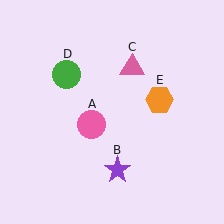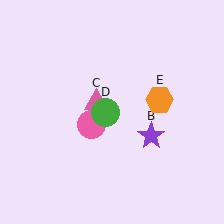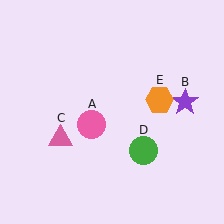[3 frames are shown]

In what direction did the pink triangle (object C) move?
The pink triangle (object C) moved down and to the left.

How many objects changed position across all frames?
3 objects changed position: purple star (object B), pink triangle (object C), green circle (object D).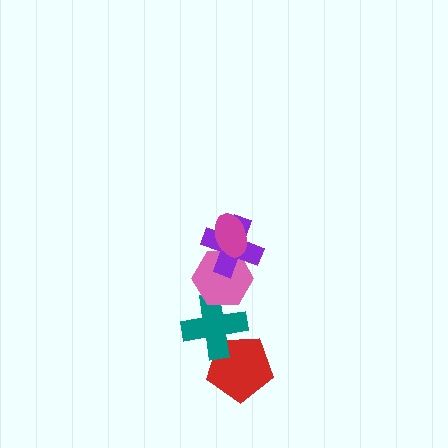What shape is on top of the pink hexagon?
The purple cross is on top of the pink hexagon.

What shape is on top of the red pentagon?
The teal cross is on top of the red pentagon.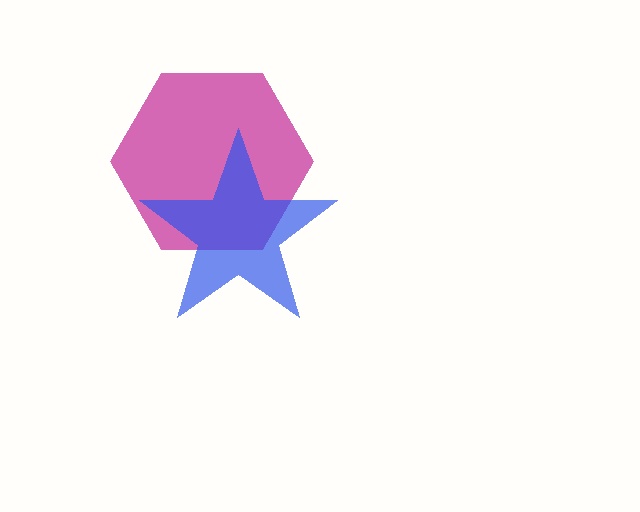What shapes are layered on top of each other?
The layered shapes are: a magenta hexagon, a blue star.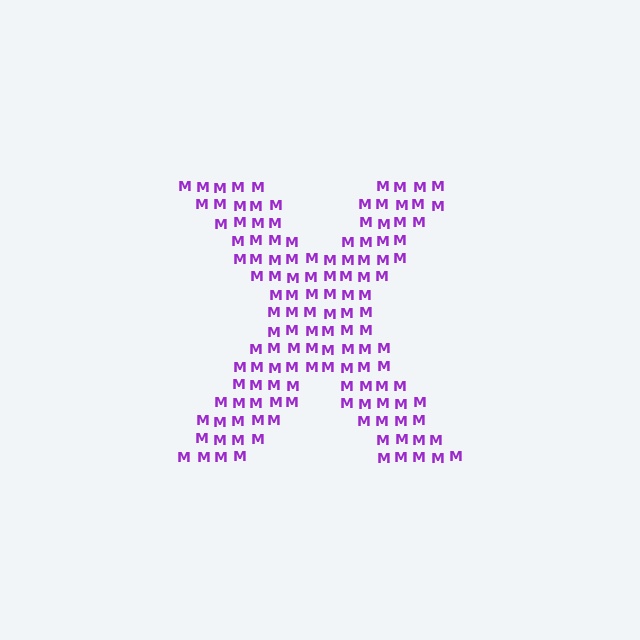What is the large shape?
The large shape is the letter X.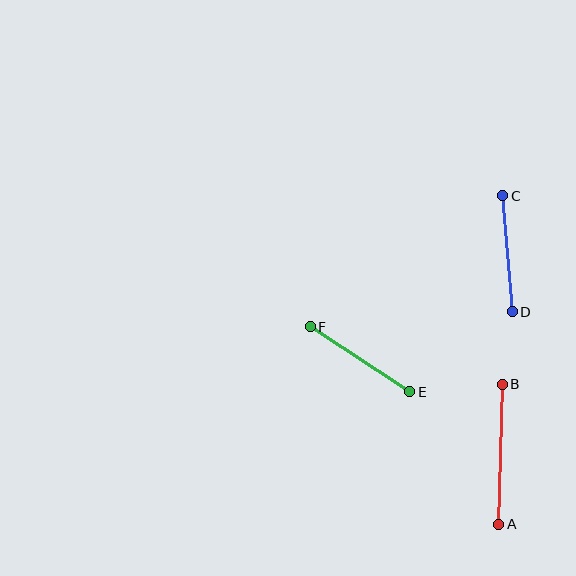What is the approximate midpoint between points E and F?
The midpoint is at approximately (360, 359) pixels.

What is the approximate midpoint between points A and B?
The midpoint is at approximately (500, 454) pixels.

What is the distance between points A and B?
The distance is approximately 140 pixels.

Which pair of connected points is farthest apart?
Points A and B are farthest apart.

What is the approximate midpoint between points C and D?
The midpoint is at approximately (507, 254) pixels.